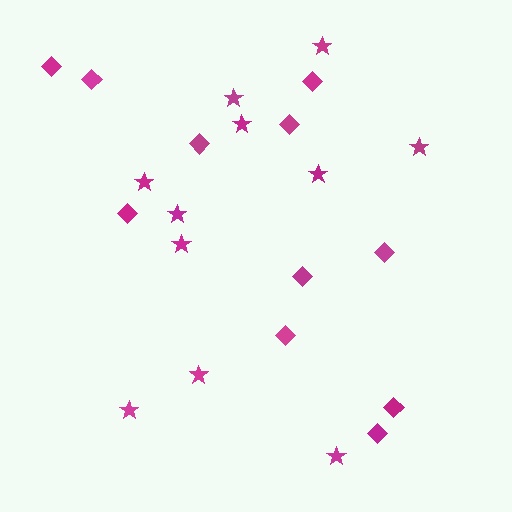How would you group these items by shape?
There are 2 groups: one group of diamonds (11) and one group of stars (11).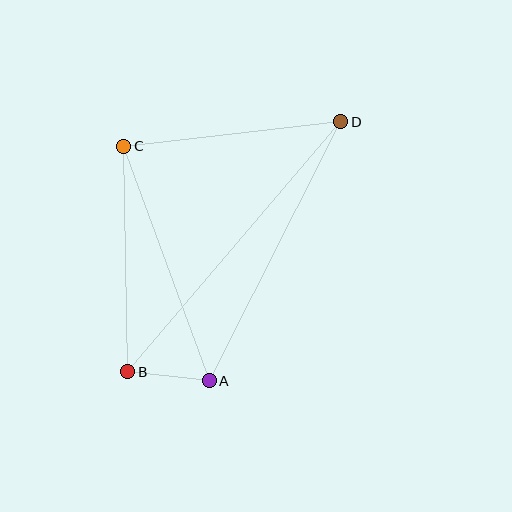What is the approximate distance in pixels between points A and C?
The distance between A and C is approximately 250 pixels.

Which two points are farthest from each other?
Points B and D are farthest from each other.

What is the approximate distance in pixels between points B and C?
The distance between B and C is approximately 226 pixels.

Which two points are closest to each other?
Points A and B are closest to each other.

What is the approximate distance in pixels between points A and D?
The distance between A and D is approximately 291 pixels.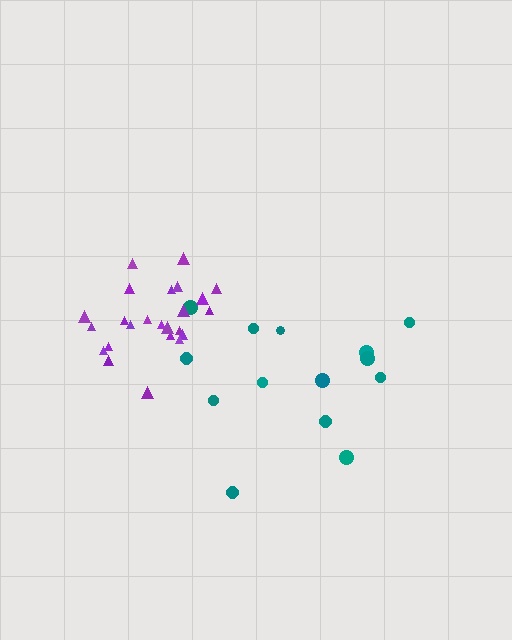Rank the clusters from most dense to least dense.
purple, teal.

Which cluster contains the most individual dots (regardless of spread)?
Purple (24).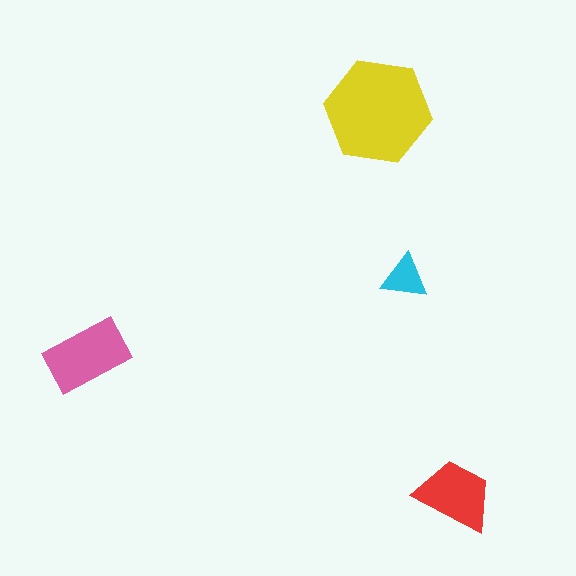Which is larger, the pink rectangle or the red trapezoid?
The pink rectangle.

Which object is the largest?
The yellow hexagon.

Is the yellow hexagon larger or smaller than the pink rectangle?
Larger.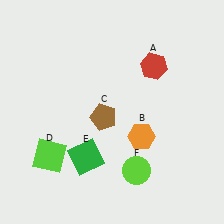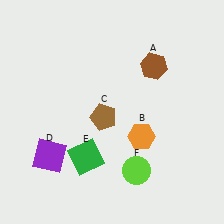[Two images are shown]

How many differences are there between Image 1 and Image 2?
There are 2 differences between the two images.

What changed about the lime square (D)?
In Image 1, D is lime. In Image 2, it changed to purple.